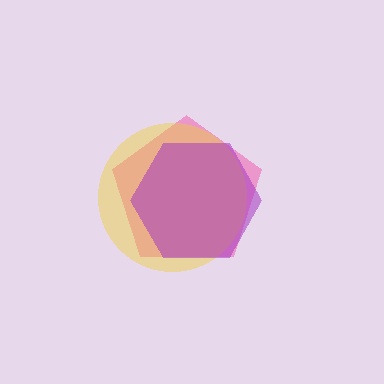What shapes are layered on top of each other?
The layered shapes are: a pink pentagon, a yellow circle, a purple hexagon.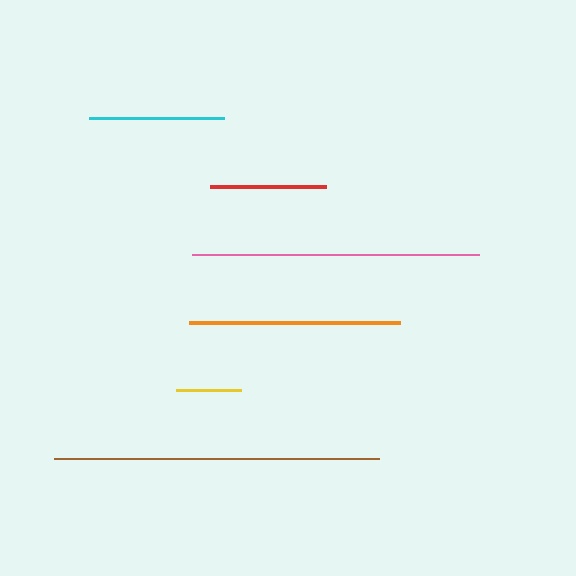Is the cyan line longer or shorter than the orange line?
The orange line is longer than the cyan line.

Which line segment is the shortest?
The yellow line is the shortest at approximately 65 pixels.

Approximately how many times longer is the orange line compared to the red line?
The orange line is approximately 1.8 times the length of the red line.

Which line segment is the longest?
The brown line is the longest at approximately 325 pixels.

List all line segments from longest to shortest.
From longest to shortest: brown, pink, orange, cyan, red, yellow.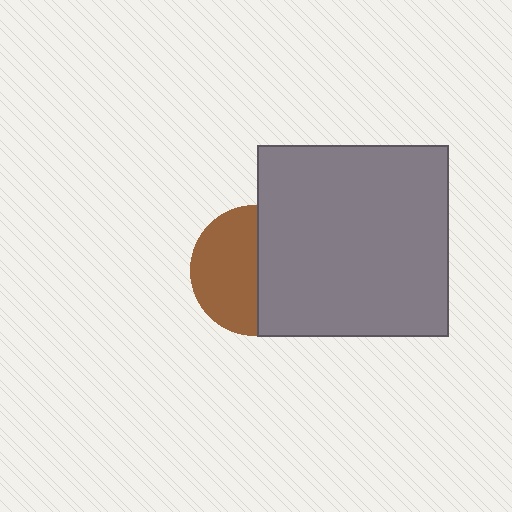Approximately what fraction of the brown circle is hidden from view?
Roughly 48% of the brown circle is hidden behind the gray square.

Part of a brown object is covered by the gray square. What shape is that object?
It is a circle.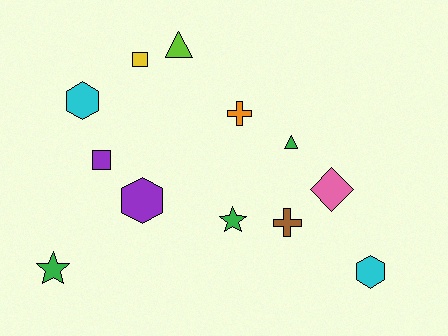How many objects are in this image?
There are 12 objects.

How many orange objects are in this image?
There is 1 orange object.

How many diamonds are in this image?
There is 1 diamond.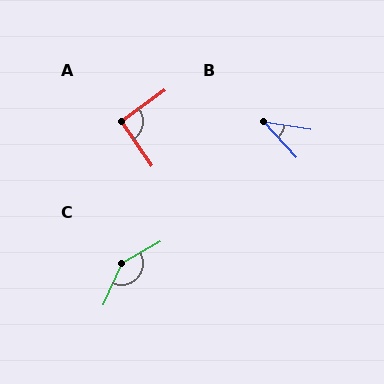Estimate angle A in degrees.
Approximately 91 degrees.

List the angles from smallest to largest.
B (39°), A (91°), C (143°).